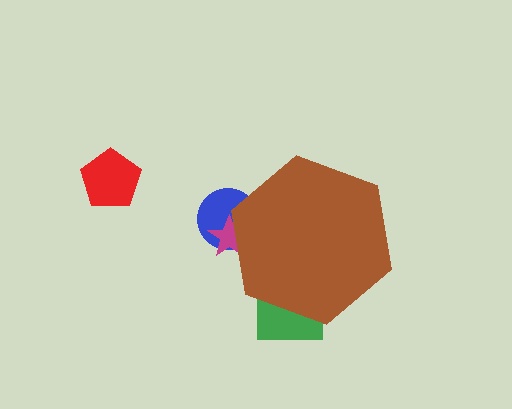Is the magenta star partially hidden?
Yes, the magenta star is partially hidden behind the brown hexagon.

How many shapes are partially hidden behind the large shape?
3 shapes are partially hidden.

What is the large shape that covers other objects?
A brown hexagon.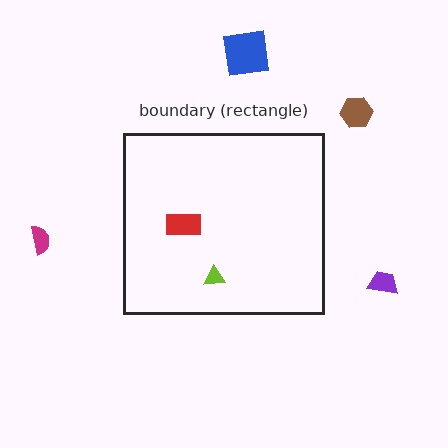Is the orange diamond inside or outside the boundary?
Outside.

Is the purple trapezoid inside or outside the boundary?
Outside.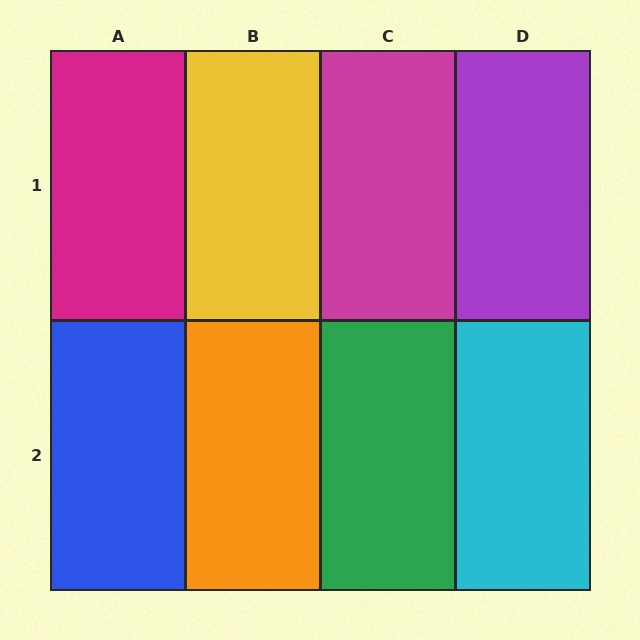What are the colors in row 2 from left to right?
Blue, orange, green, cyan.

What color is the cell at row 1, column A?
Magenta.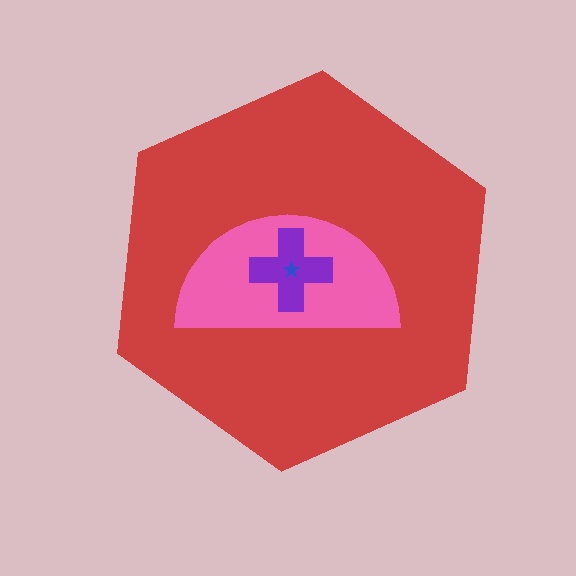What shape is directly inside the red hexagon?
The pink semicircle.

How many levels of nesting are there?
4.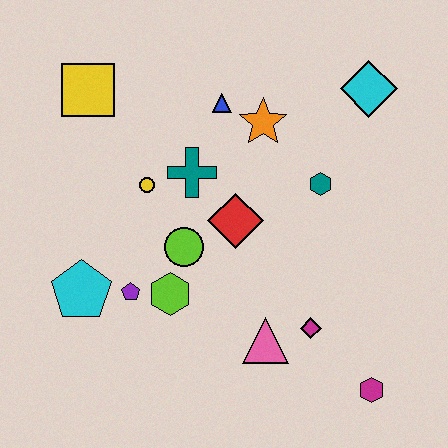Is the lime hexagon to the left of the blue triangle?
Yes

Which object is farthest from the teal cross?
The magenta hexagon is farthest from the teal cross.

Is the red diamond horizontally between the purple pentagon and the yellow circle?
No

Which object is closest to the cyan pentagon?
The purple pentagon is closest to the cyan pentagon.